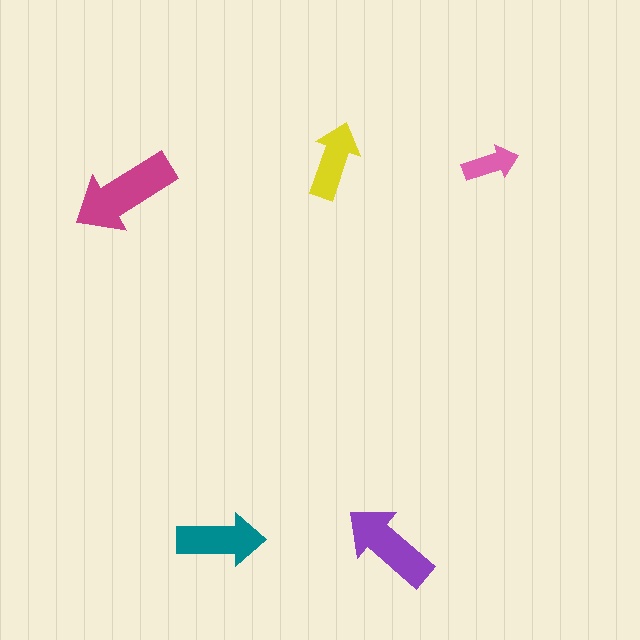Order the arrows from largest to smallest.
the magenta one, the purple one, the teal one, the yellow one, the pink one.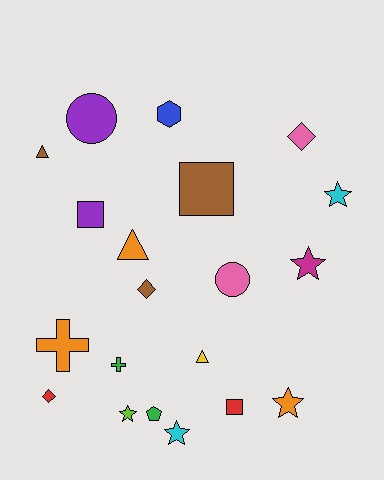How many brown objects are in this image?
There are 3 brown objects.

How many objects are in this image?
There are 20 objects.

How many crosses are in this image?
There are 2 crosses.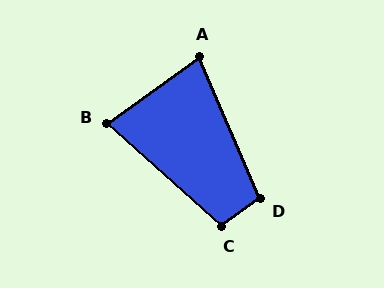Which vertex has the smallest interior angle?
B, at approximately 78 degrees.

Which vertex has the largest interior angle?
D, at approximately 102 degrees.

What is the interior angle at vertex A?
Approximately 78 degrees (acute).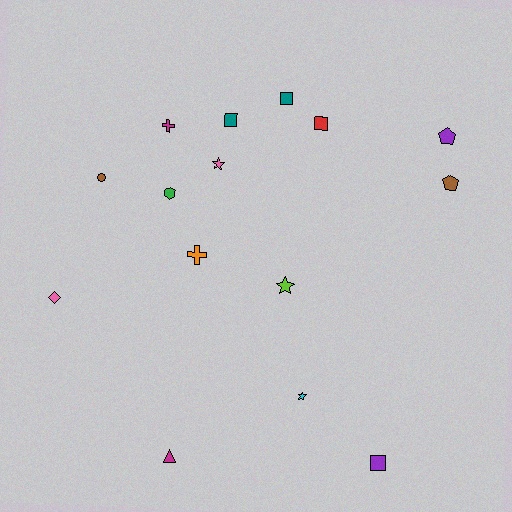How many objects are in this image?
There are 15 objects.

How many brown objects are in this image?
There are 2 brown objects.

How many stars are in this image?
There are 3 stars.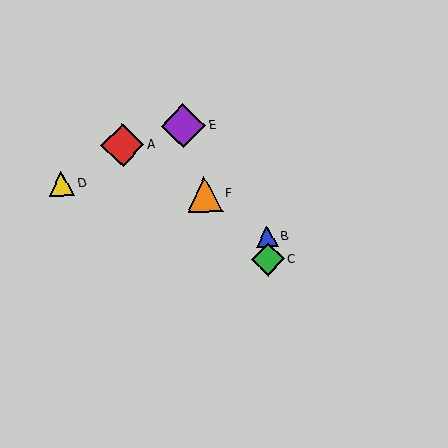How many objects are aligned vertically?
2 objects (B, C) are aligned vertically.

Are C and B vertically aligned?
Yes, both are at x≈268.